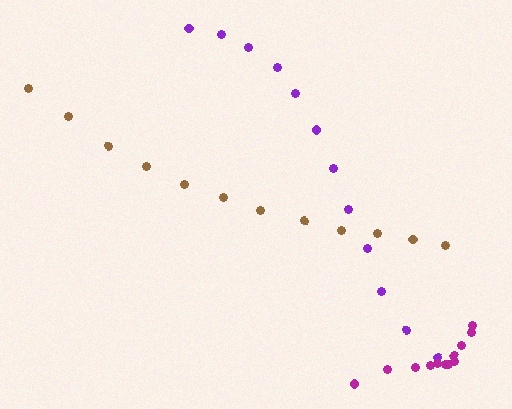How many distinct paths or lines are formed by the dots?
There are 3 distinct paths.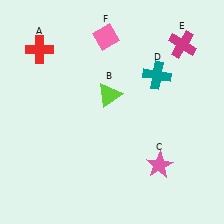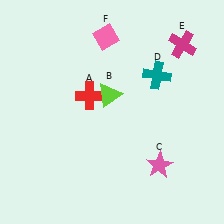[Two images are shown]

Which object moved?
The red cross (A) moved right.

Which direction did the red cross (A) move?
The red cross (A) moved right.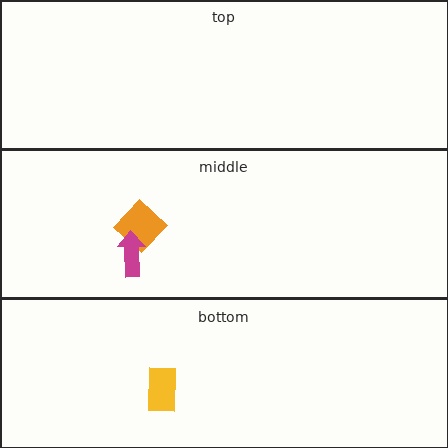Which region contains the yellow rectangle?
The bottom region.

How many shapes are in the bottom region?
1.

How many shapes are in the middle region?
2.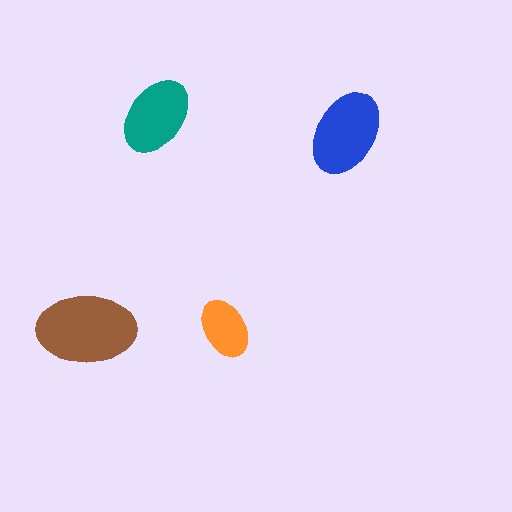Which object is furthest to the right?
The blue ellipse is rightmost.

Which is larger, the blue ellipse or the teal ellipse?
The blue one.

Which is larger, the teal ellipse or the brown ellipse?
The brown one.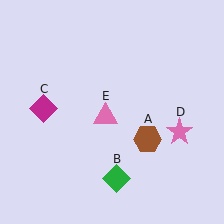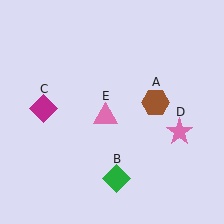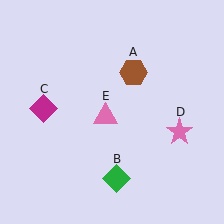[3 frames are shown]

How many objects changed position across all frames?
1 object changed position: brown hexagon (object A).